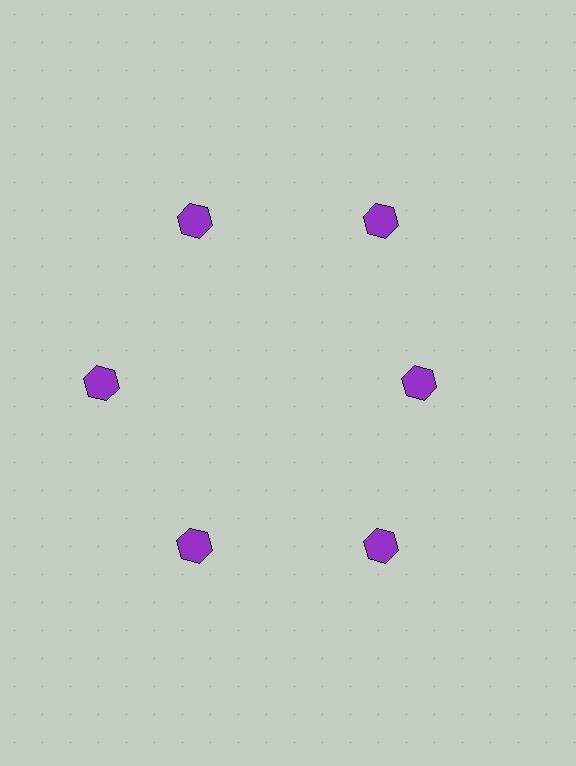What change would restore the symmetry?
The symmetry would be restored by moving it outward, back onto the ring so that all 6 hexagons sit at equal angles and equal distance from the center.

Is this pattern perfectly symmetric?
No. The 6 purple hexagons are arranged in a ring, but one element near the 3 o'clock position is pulled inward toward the center, breaking the 6-fold rotational symmetry.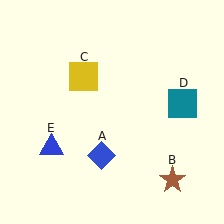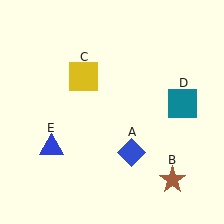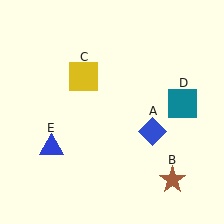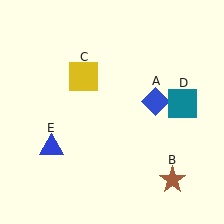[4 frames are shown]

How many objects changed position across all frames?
1 object changed position: blue diamond (object A).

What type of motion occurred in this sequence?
The blue diamond (object A) rotated counterclockwise around the center of the scene.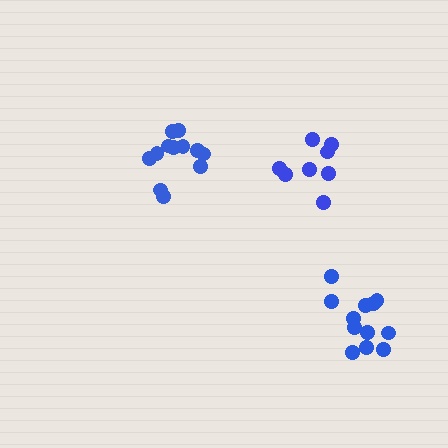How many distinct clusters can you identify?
There are 3 distinct clusters.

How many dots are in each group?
Group 1: 8 dots, Group 2: 12 dots, Group 3: 12 dots (32 total).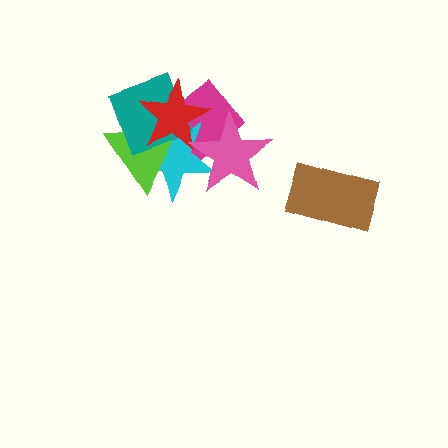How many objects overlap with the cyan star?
5 objects overlap with the cyan star.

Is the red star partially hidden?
Yes, it is partially covered by another shape.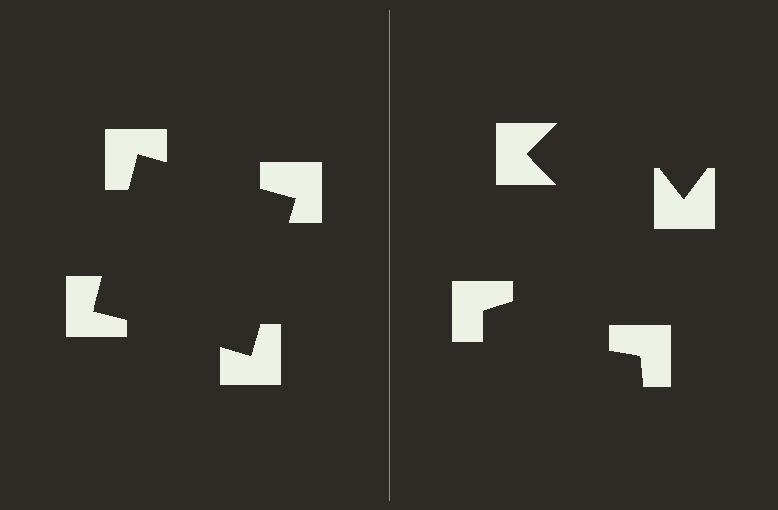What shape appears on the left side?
An illusory square.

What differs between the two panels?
The notched squares are positioned identically on both sides; only the wedge orientations differ. On the left they align to a square; on the right they are misaligned.